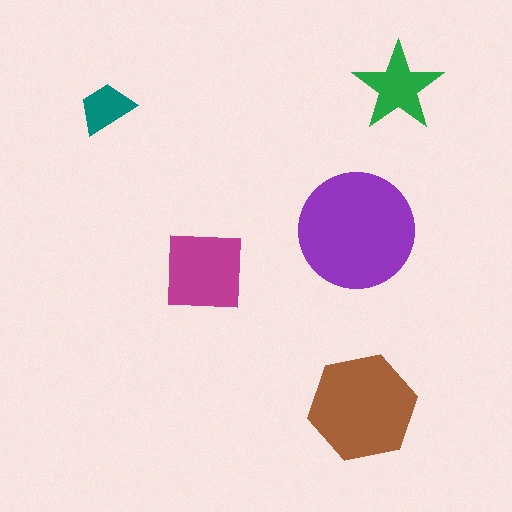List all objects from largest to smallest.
The purple circle, the brown hexagon, the magenta square, the green star, the teal trapezoid.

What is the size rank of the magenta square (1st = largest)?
3rd.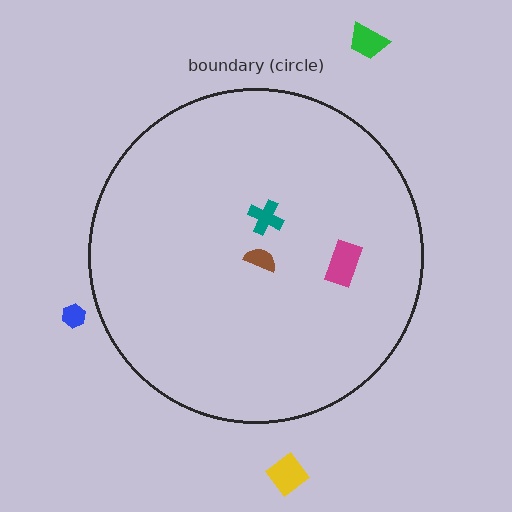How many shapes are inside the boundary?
3 inside, 3 outside.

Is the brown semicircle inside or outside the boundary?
Inside.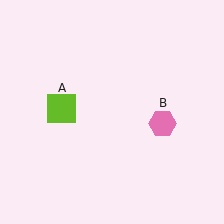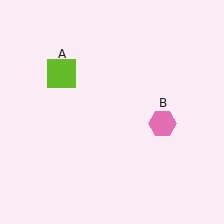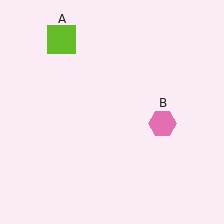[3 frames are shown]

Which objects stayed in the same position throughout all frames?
Pink hexagon (object B) remained stationary.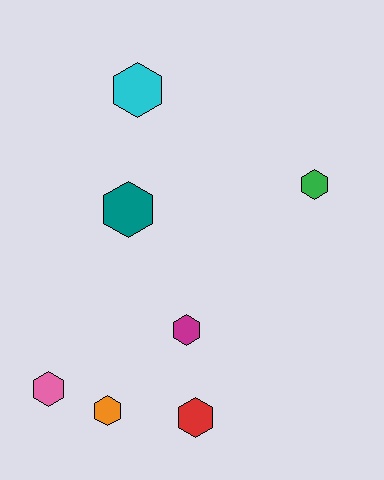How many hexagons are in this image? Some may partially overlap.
There are 7 hexagons.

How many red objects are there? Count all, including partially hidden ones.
There is 1 red object.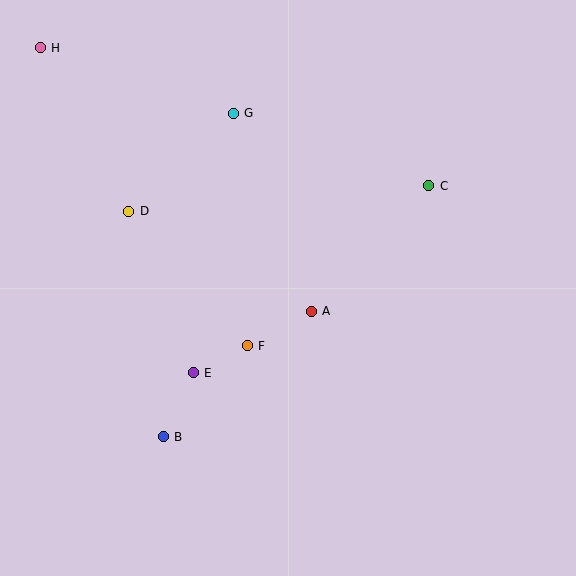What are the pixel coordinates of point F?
Point F is at (247, 346).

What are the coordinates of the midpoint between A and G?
The midpoint between A and G is at (272, 212).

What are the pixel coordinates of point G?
Point G is at (233, 113).